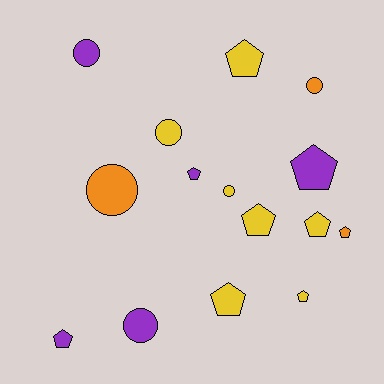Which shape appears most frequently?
Pentagon, with 9 objects.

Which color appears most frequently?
Yellow, with 7 objects.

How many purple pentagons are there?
There are 3 purple pentagons.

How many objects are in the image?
There are 15 objects.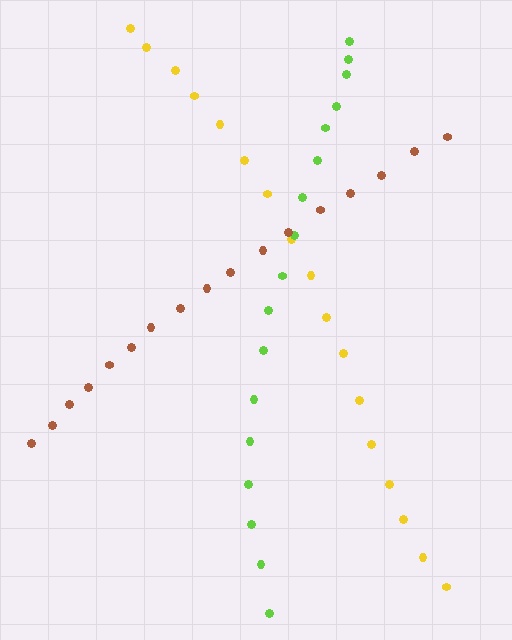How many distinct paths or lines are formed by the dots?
There are 3 distinct paths.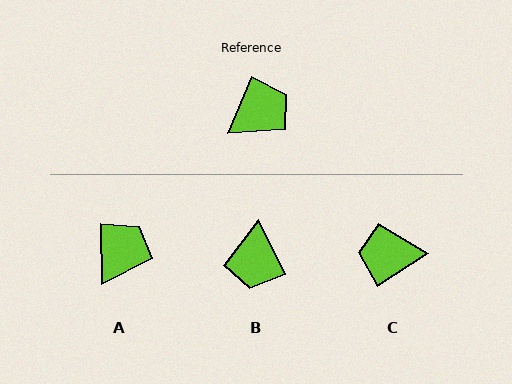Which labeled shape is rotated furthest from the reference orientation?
C, about 146 degrees away.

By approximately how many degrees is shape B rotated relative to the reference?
Approximately 131 degrees clockwise.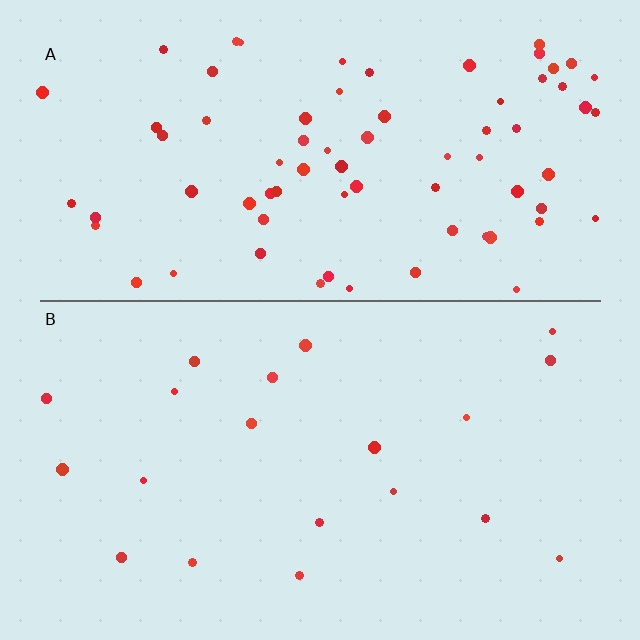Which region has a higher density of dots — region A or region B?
A (the top).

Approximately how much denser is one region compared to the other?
Approximately 3.7× — region A over region B.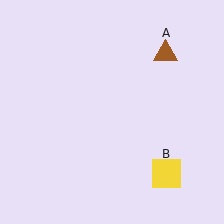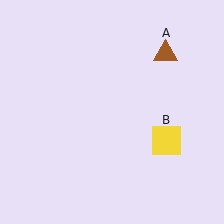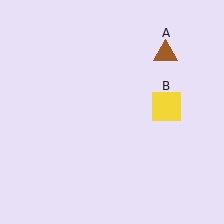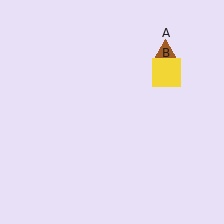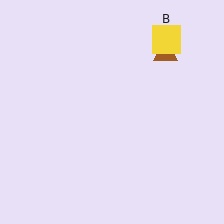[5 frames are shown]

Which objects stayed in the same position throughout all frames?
Brown triangle (object A) remained stationary.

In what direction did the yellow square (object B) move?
The yellow square (object B) moved up.